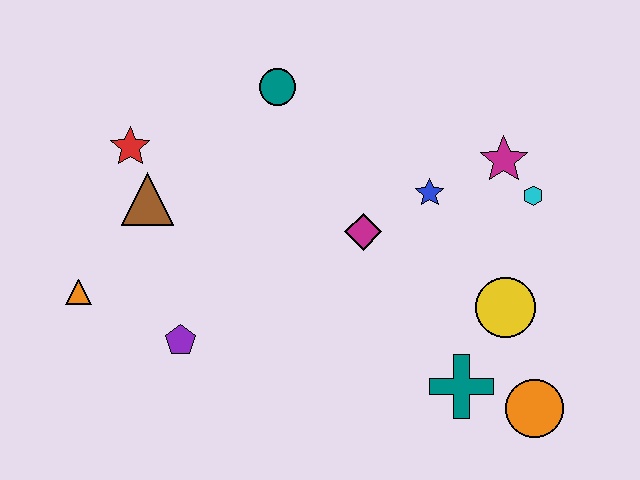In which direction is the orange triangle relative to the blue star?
The orange triangle is to the left of the blue star.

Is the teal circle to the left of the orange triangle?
No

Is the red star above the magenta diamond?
Yes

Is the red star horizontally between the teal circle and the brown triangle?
No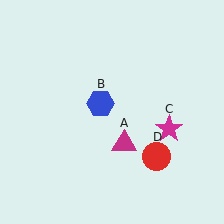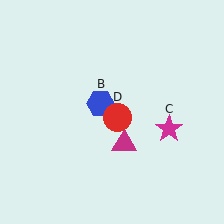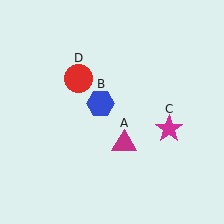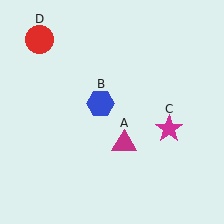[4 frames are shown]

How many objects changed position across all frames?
1 object changed position: red circle (object D).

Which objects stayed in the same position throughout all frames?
Magenta triangle (object A) and blue hexagon (object B) and magenta star (object C) remained stationary.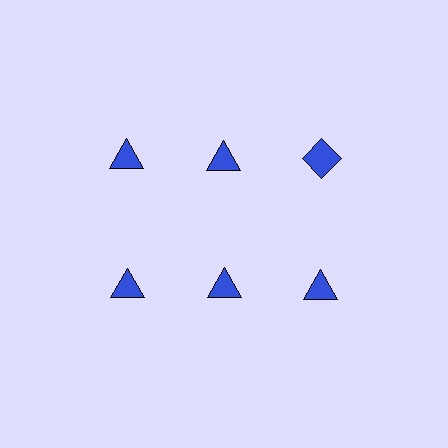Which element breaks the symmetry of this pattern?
The blue diamond in the top row, center column breaks the symmetry. All other shapes are blue triangles.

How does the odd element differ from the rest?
It has a different shape: diamond instead of triangle.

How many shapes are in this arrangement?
There are 6 shapes arranged in a grid pattern.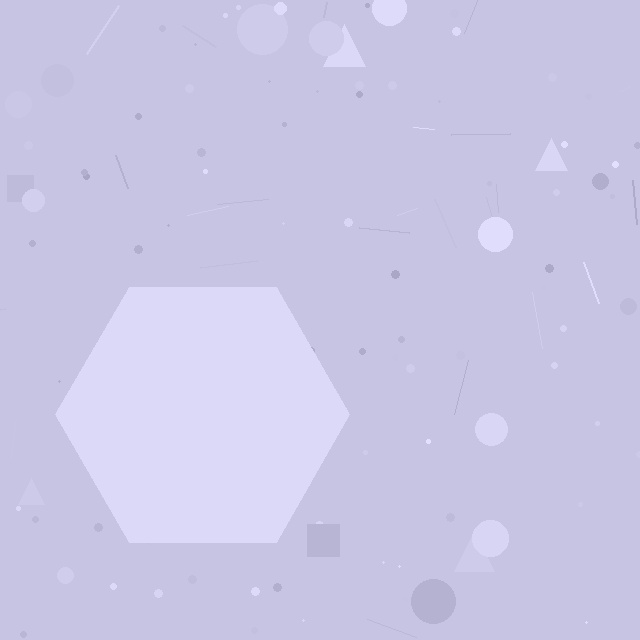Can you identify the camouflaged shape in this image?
The camouflaged shape is a hexagon.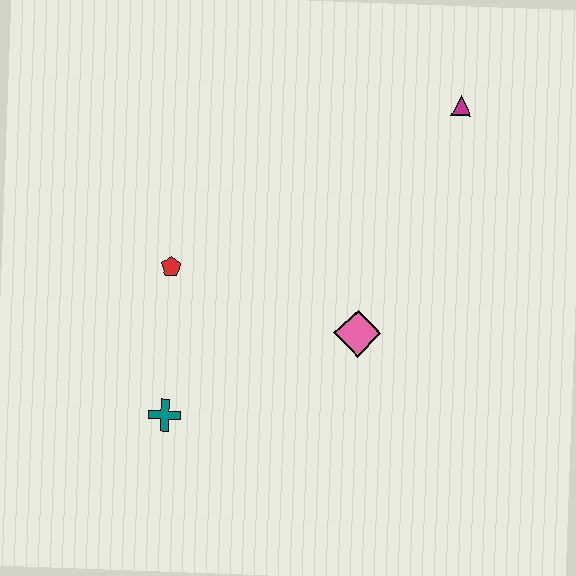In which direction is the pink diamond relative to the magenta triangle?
The pink diamond is below the magenta triangle.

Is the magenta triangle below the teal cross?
No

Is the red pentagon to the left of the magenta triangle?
Yes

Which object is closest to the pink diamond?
The red pentagon is closest to the pink diamond.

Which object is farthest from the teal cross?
The magenta triangle is farthest from the teal cross.